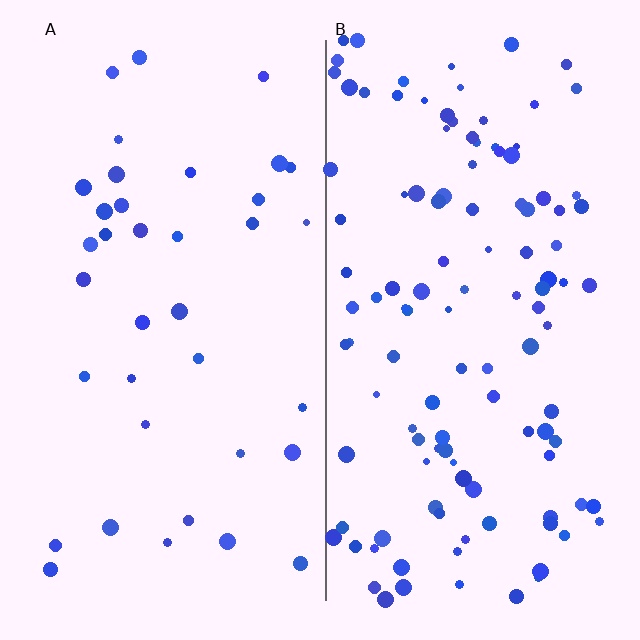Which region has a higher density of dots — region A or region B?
B (the right).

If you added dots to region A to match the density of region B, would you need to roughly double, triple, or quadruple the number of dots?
Approximately triple.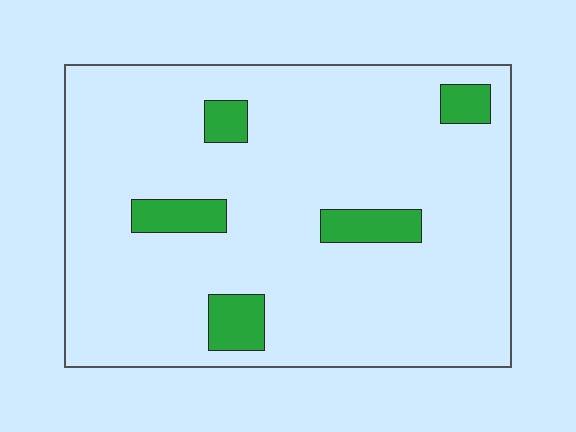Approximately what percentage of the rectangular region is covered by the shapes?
Approximately 10%.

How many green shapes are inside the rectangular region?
5.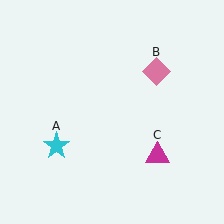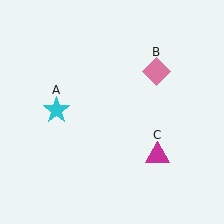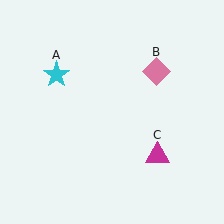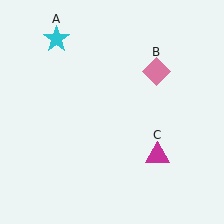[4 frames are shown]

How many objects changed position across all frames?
1 object changed position: cyan star (object A).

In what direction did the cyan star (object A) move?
The cyan star (object A) moved up.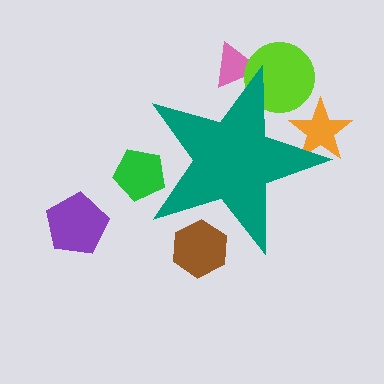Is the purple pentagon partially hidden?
No, the purple pentagon is fully visible.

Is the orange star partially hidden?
Yes, the orange star is partially hidden behind the teal star.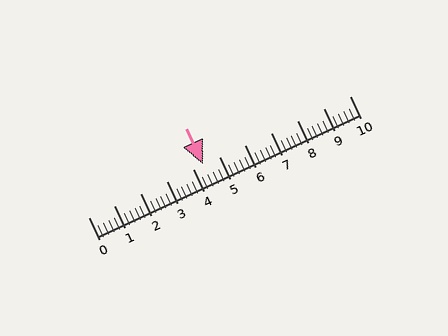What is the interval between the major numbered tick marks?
The major tick marks are spaced 1 units apart.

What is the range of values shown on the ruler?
The ruler shows values from 0 to 10.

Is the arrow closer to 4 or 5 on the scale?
The arrow is closer to 4.